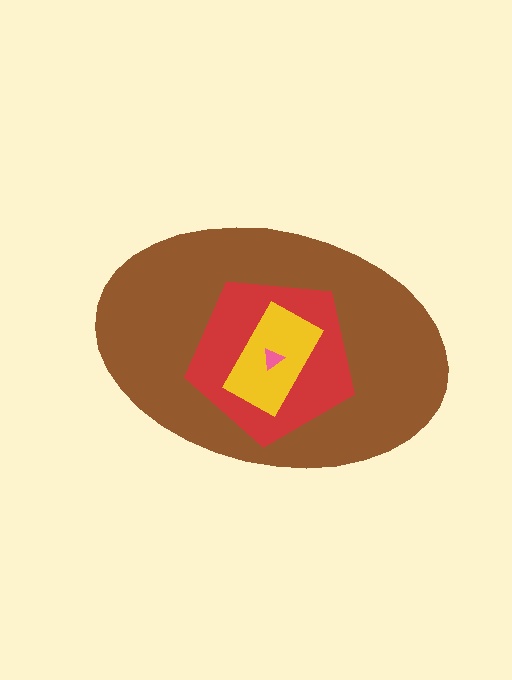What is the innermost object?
The pink triangle.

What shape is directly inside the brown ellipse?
The red pentagon.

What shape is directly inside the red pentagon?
The yellow rectangle.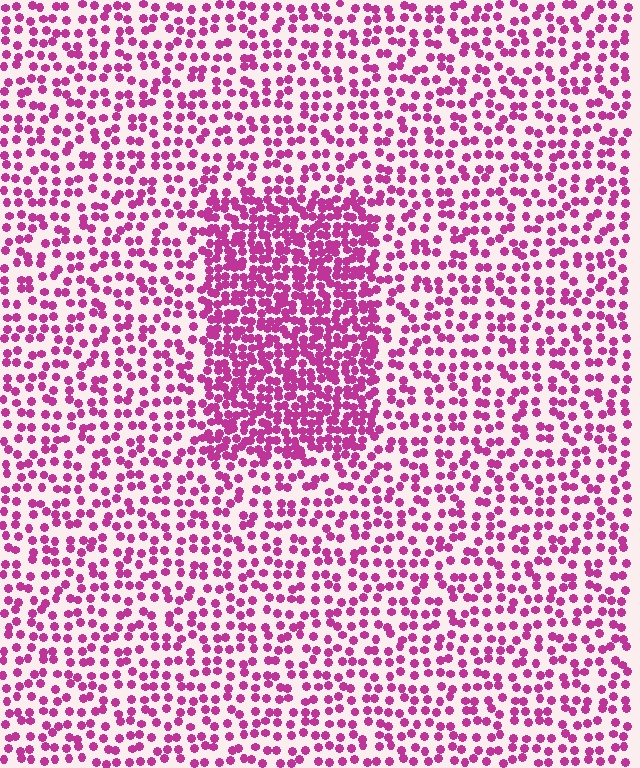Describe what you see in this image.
The image contains small magenta elements arranged at two different densities. A rectangle-shaped region is visible where the elements are more densely packed than the surrounding area.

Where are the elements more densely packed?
The elements are more densely packed inside the rectangle boundary.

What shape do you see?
I see a rectangle.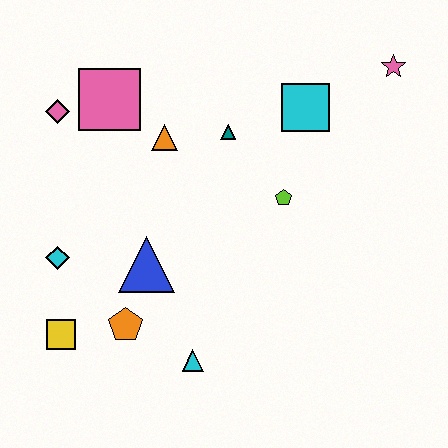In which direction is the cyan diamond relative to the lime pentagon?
The cyan diamond is to the left of the lime pentagon.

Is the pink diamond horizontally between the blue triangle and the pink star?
No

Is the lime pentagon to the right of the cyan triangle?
Yes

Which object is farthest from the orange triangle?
The pink star is farthest from the orange triangle.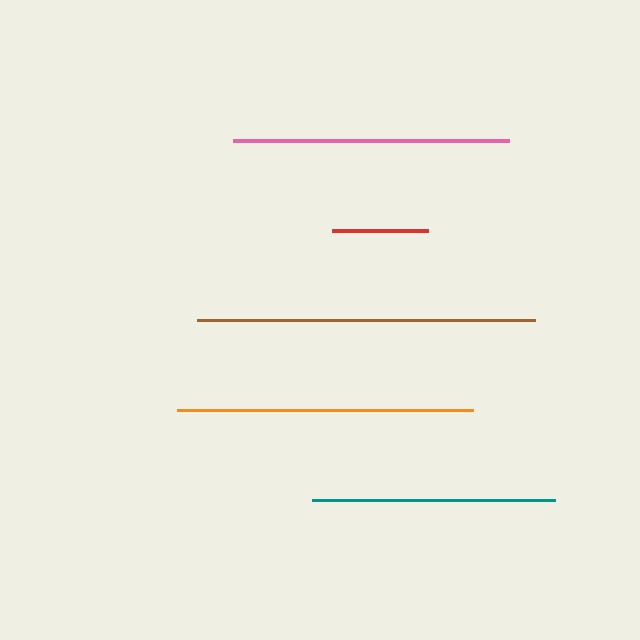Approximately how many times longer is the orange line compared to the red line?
The orange line is approximately 3.1 times the length of the red line.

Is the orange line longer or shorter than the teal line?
The orange line is longer than the teal line.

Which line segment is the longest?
The brown line is the longest at approximately 338 pixels.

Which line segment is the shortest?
The red line is the shortest at approximately 95 pixels.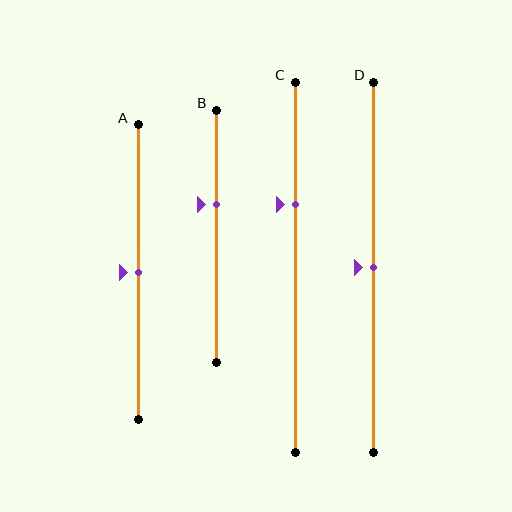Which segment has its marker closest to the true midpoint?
Segment A has its marker closest to the true midpoint.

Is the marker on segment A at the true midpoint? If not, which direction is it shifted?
Yes, the marker on segment A is at the true midpoint.